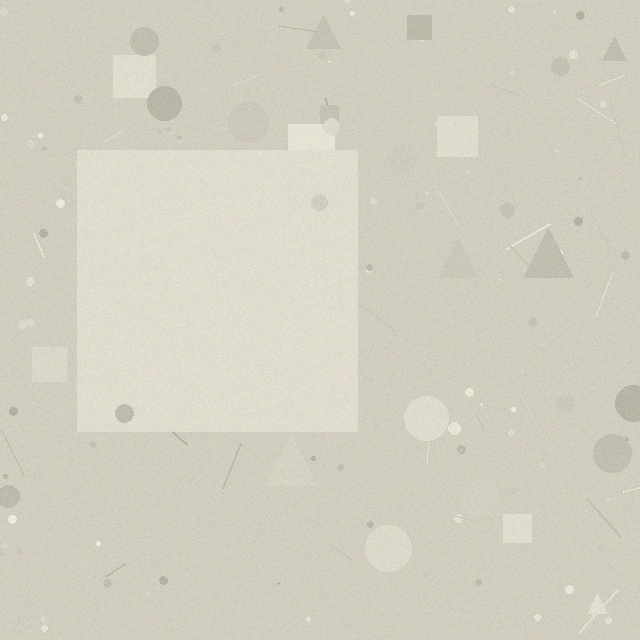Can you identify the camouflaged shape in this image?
The camouflaged shape is a square.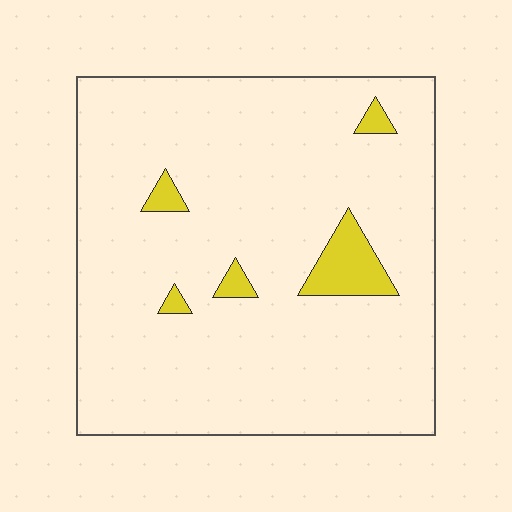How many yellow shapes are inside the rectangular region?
5.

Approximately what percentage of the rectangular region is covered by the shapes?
Approximately 5%.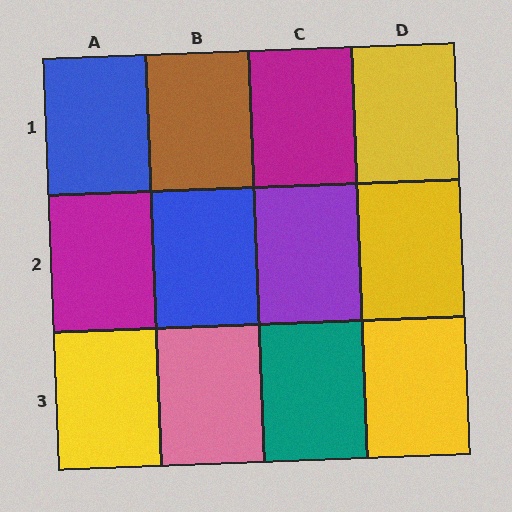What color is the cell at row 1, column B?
Brown.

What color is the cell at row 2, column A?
Magenta.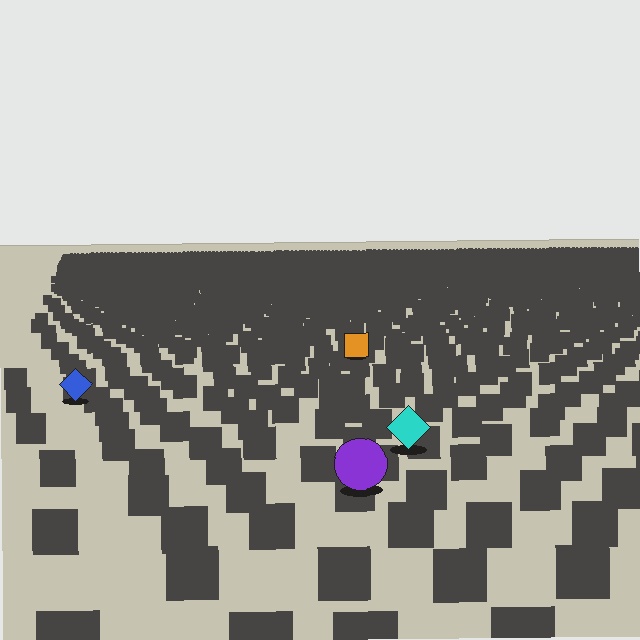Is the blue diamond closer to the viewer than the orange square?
Yes. The blue diamond is closer — you can tell from the texture gradient: the ground texture is coarser near it.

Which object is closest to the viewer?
The purple circle is closest. The texture marks near it are larger and more spread out.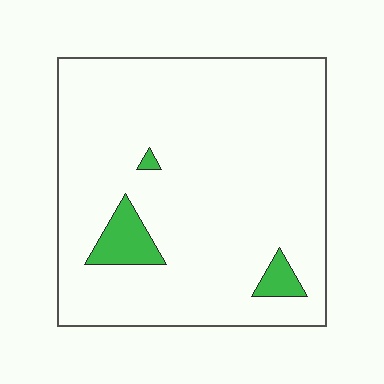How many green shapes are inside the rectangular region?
3.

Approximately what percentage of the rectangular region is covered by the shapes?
Approximately 5%.